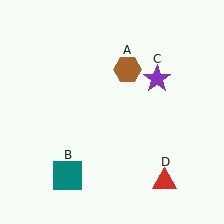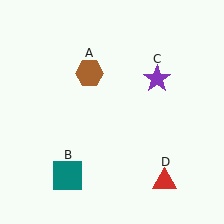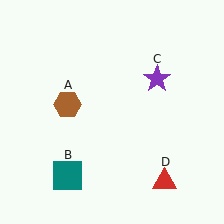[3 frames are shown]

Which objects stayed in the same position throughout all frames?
Teal square (object B) and purple star (object C) and red triangle (object D) remained stationary.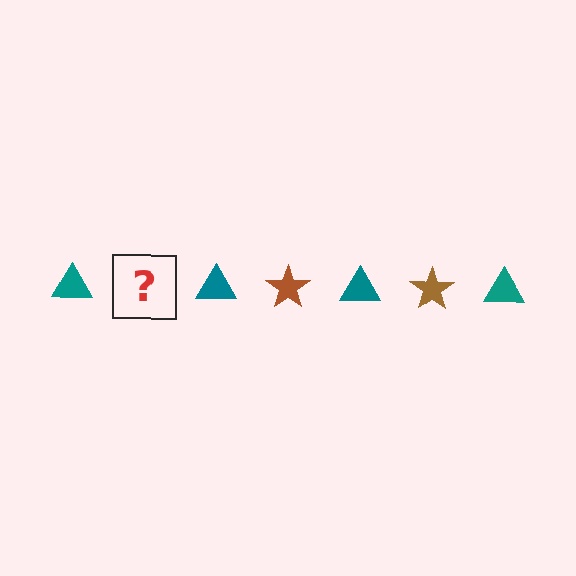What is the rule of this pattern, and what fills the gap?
The rule is that the pattern alternates between teal triangle and brown star. The gap should be filled with a brown star.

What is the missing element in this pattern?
The missing element is a brown star.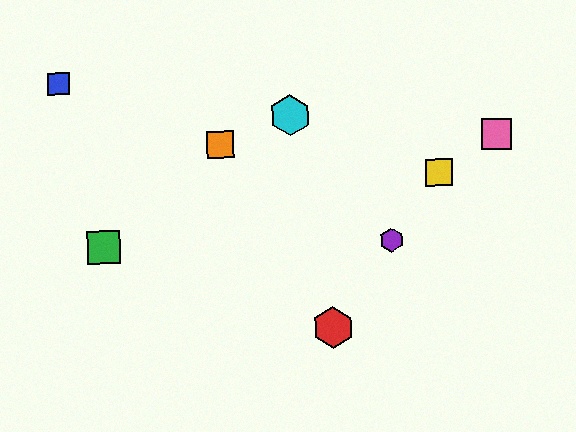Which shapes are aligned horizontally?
The green square, the purple hexagon are aligned horizontally.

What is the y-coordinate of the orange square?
The orange square is at y≈144.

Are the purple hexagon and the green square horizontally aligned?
Yes, both are at y≈240.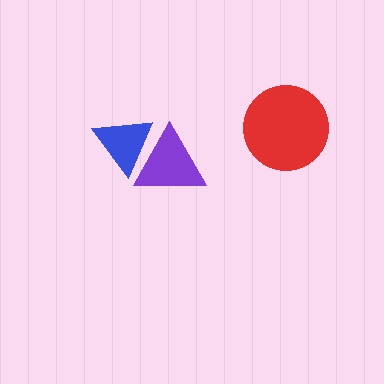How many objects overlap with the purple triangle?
1 object overlaps with the purple triangle.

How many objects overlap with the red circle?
0 objects overlap with the red circle.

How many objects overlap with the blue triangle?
1 object overlaps with the blue triangle.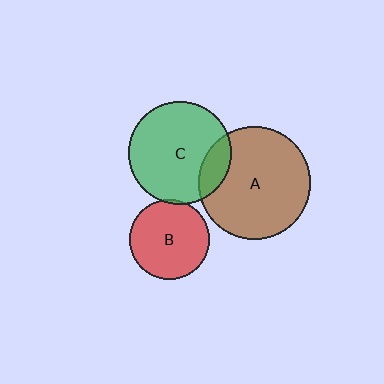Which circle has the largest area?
Circle A (brown).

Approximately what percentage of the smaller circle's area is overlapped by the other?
Approximately 15%.